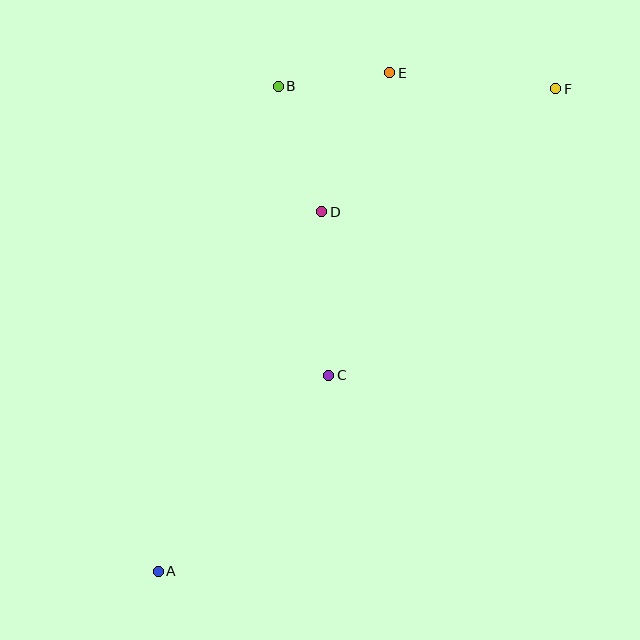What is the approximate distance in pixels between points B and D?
The distance between B and D is approximately 133 pixels.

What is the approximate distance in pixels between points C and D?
The distance between C and D is approximately 164 pixels.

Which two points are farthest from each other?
Points A and F are farthest from each other.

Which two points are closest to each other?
Points B and E are closest to each other.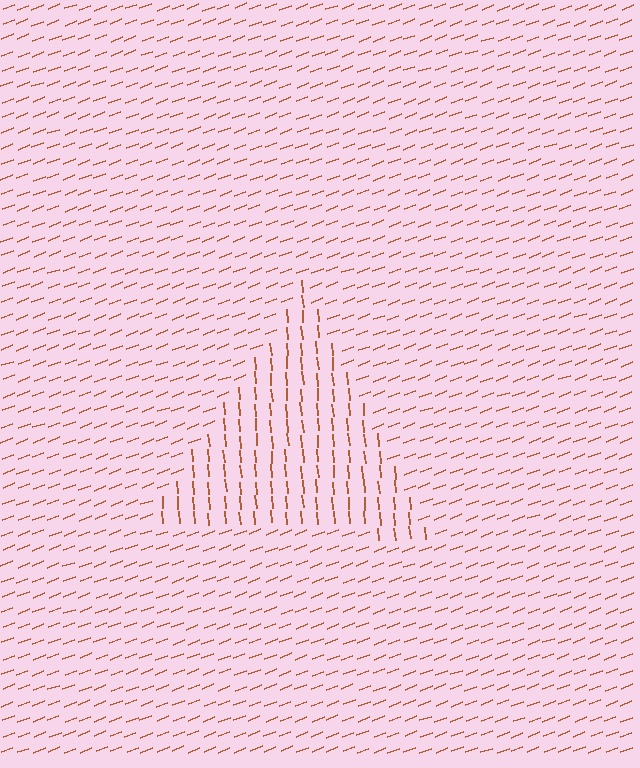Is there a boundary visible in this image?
Yes, there is a texture boundary formed by a change in line orientation.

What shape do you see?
I see a triangle.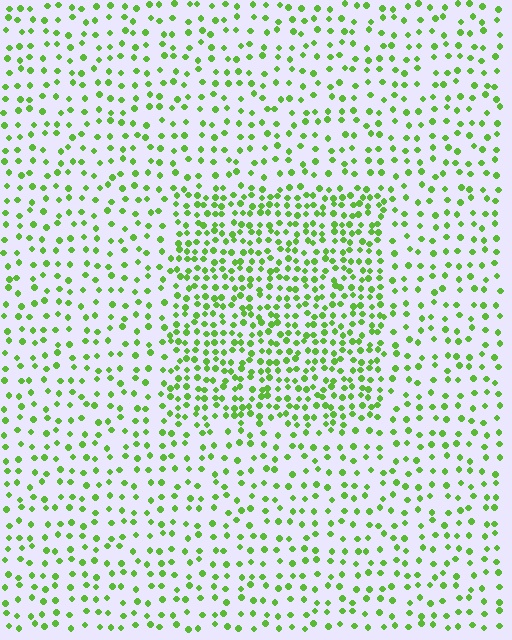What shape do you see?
I see a rectangle.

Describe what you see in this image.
The image contains small lime elements arranged at two different densities. A rectangle-shaped region is visible where the elements are more densely packed than the surrounding area.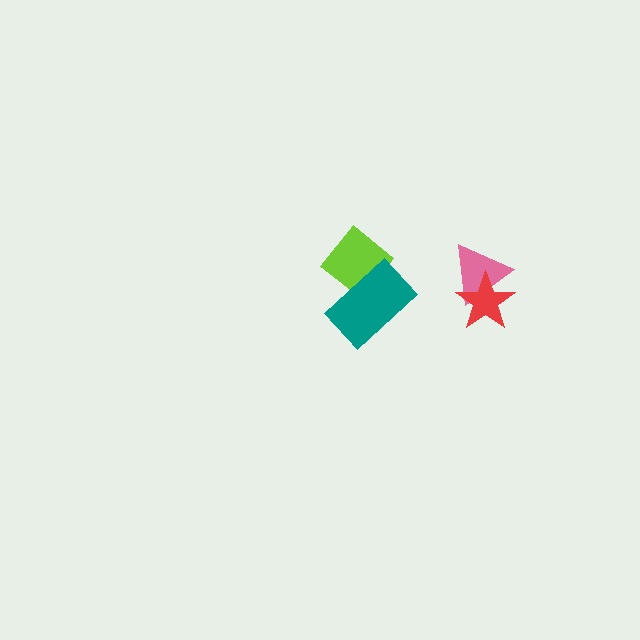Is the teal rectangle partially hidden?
No, no other shape covers it.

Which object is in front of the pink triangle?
The red star is in front of the pink triangle.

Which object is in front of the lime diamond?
The teal rectangle is in front of the lime diamond.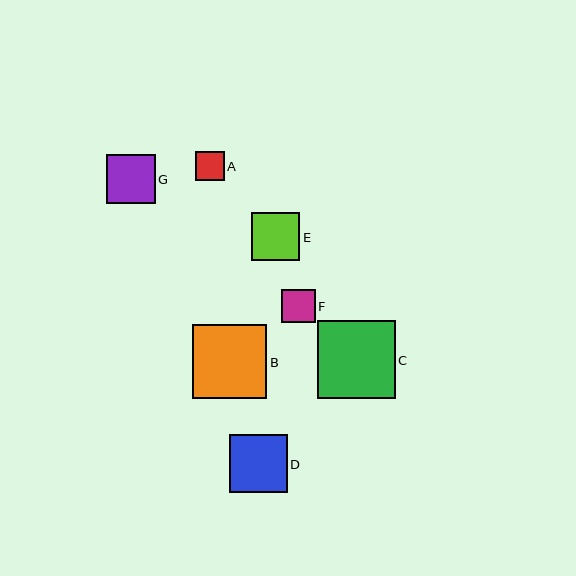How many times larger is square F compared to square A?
Square F is approximately 1.2 times the size of square A.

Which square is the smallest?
Square A is the smallest with a size of approximately 29 pixels.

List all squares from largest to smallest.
From largest to smallest: C, B, D, G, E, F, A.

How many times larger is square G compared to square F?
Square G is approximately 1.4 times the size of square F.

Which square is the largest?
Square C is the largest with a size of approximately 78 pixels.